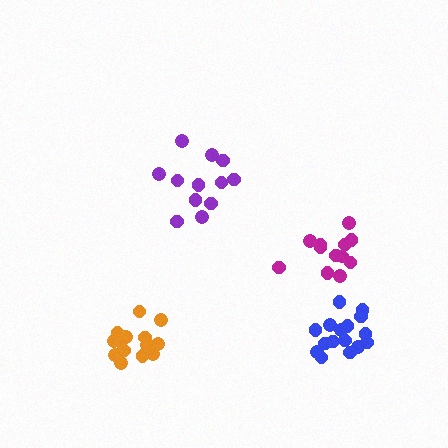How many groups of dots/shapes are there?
There are 4 groups.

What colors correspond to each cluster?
The clusters are colored: magenta, purple, orange, blue.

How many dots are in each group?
Group 1: 12 dots, Group 2: 12 dots, Group 3: 16 dots, Group 4: 16 dots (56 total).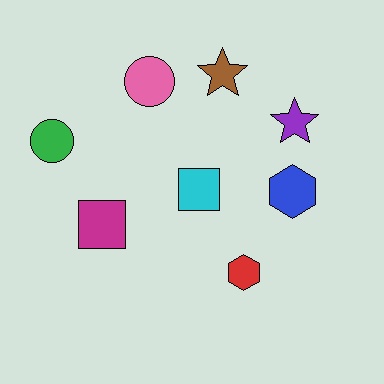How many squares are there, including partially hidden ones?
There are 2 squares.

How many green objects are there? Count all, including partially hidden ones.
There is 1 green object.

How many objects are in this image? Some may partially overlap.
There are 8 objects.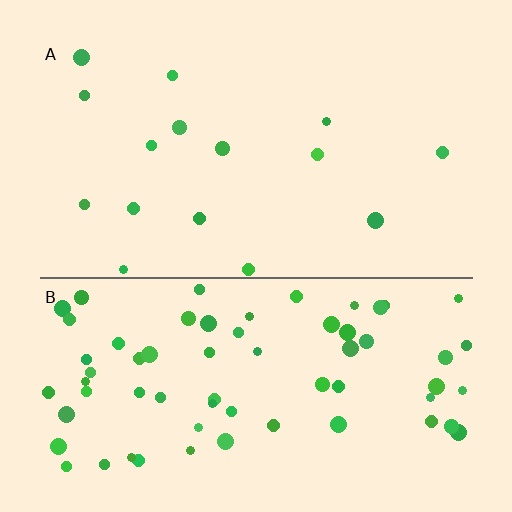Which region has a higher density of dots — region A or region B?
B (the bottom).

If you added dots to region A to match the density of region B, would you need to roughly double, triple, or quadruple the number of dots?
Approximately quadruple.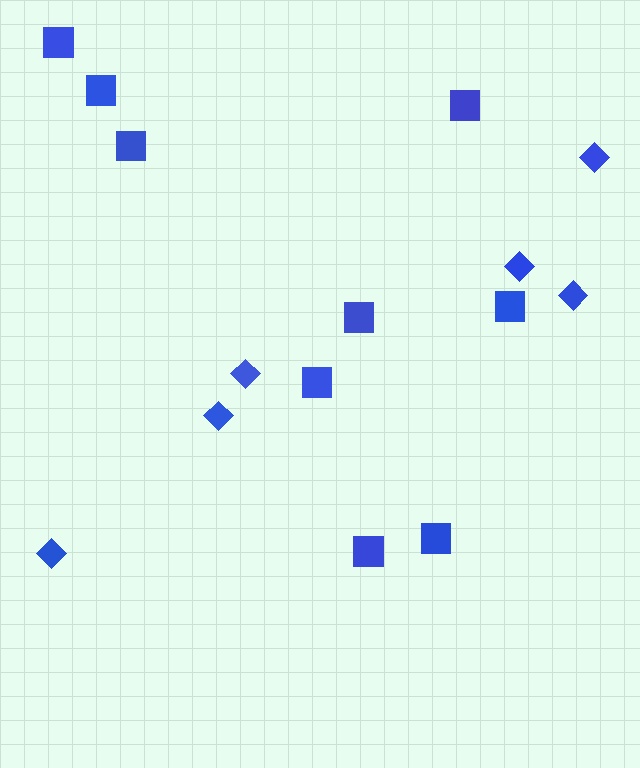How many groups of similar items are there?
There are 2 groups: one group of diamonds (6) and one group of squares (9).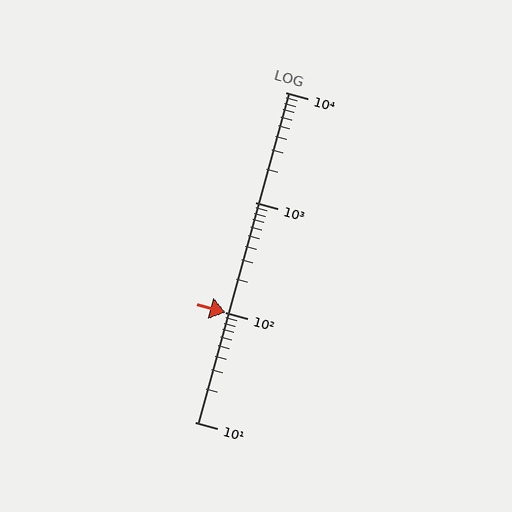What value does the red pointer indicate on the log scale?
The pointer indicates approximately 100.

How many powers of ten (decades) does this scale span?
The scale spans 3 decades, from 10 to 10000.